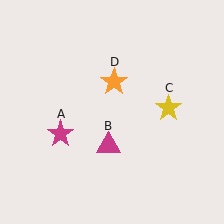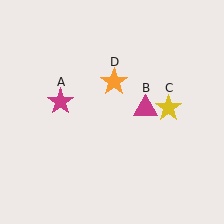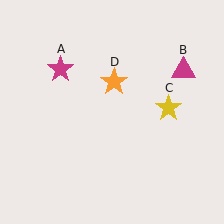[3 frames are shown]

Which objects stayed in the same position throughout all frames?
Yellow star (object C) and orange star (object D) remained stationary.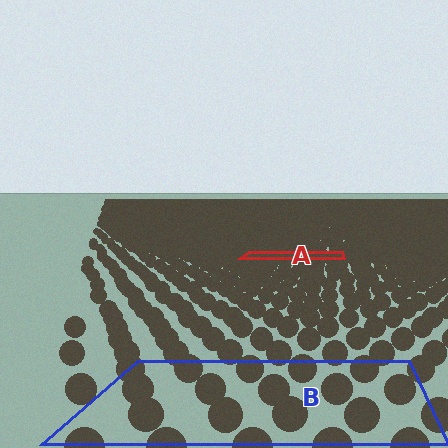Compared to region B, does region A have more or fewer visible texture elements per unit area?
Region A has more texture elements per unit area — they are packed more densely because it is farther away.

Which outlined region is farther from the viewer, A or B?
Region A is farther from the viewer — the texture elements inside it appear smaller and more densely packed.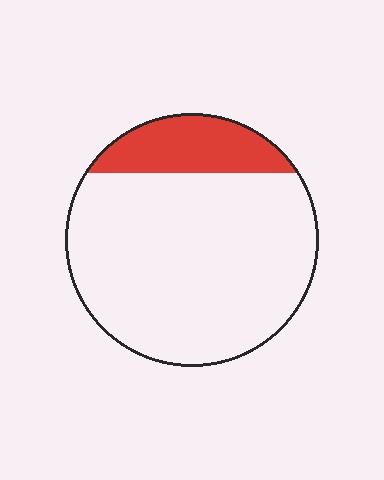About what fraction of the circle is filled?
About one sixth (1/6).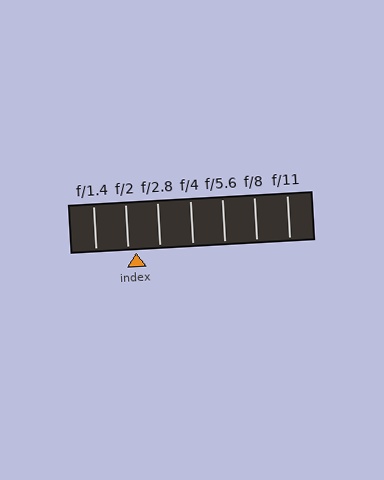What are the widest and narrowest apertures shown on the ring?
The widest aperture shown is f/1.4 and the narrowest is f/11.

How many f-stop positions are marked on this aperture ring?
There are 7 f-stop positions marked.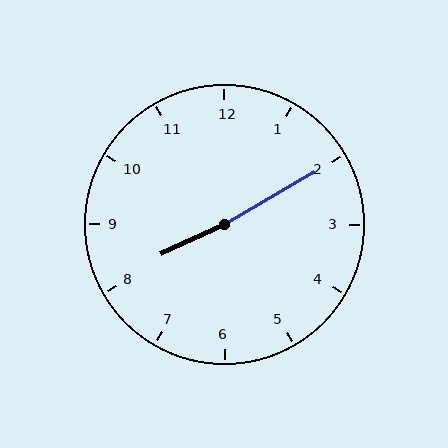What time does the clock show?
8:10.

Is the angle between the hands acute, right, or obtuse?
It is obtuse.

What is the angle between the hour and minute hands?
Approximately 175 degrees.